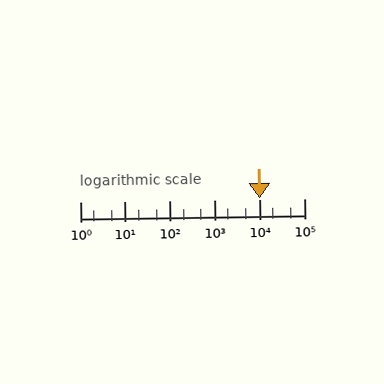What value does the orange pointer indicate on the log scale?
The pointer indicates approximately 10000.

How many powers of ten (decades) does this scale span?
The scale spans 5 decades, from 1 to 100000.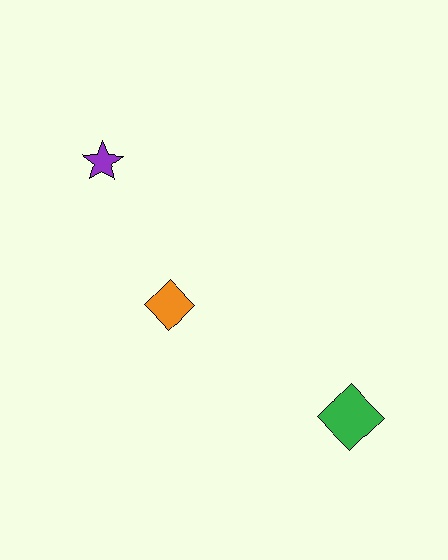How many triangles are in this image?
There are no triangles.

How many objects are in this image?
There are 3 objects.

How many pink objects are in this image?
There are no pink objects.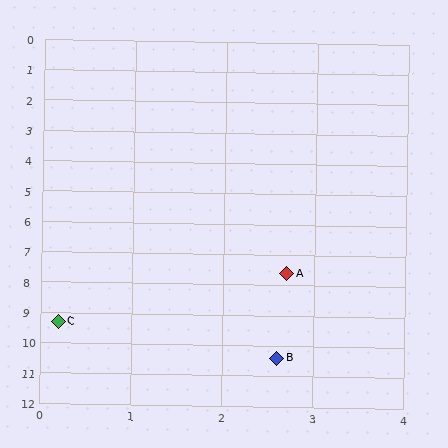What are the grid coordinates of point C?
Point C is at approximately (0.2, 9.3).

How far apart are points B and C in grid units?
Points B and C are about 2.6 grid units apart.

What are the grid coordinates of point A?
Point A is at approximately (2.7, 7.6).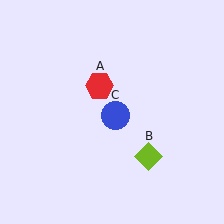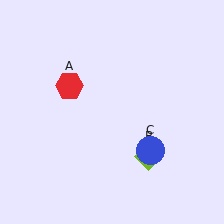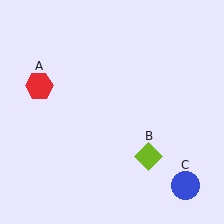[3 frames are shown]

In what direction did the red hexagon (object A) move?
The red hexagon (object A) moved left.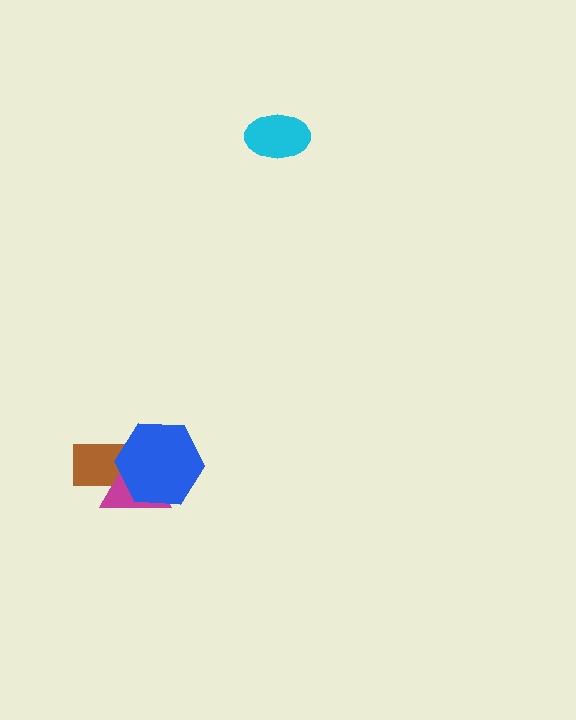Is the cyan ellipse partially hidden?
No, no other shape covers it.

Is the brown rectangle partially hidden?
Yes, it is partially covered by another shape.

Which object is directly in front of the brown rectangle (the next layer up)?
The magenta triangle is directly in front of the brown rectangle.